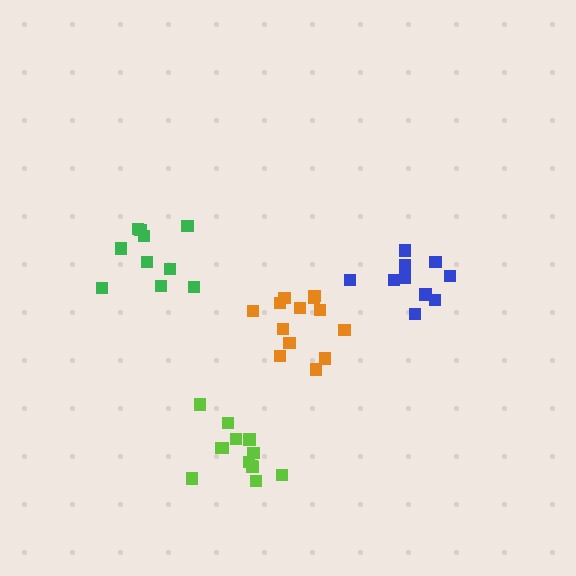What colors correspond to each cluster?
The clusters are colored: lime, green, blue, orange.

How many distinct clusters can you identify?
There are 4 distinct clusters.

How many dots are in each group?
Group 1: 13 dots, Group 2: 10 dots, Group 3: 10 dots, Group 4: 13 dots (46 total).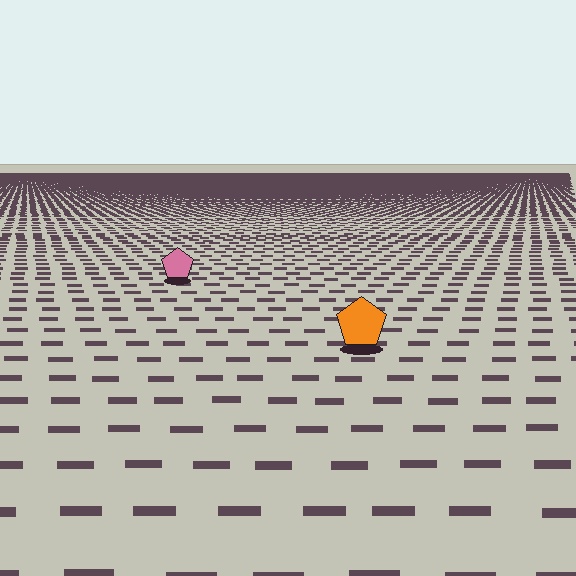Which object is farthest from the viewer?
The pink pentagon is farthest from the viewer. It appears smaller and the ground texture around it is denser.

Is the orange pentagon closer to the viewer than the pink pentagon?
Yes. The orange pentagon is closer — you can tell from the texture gradient: the ground texture is coarser near it.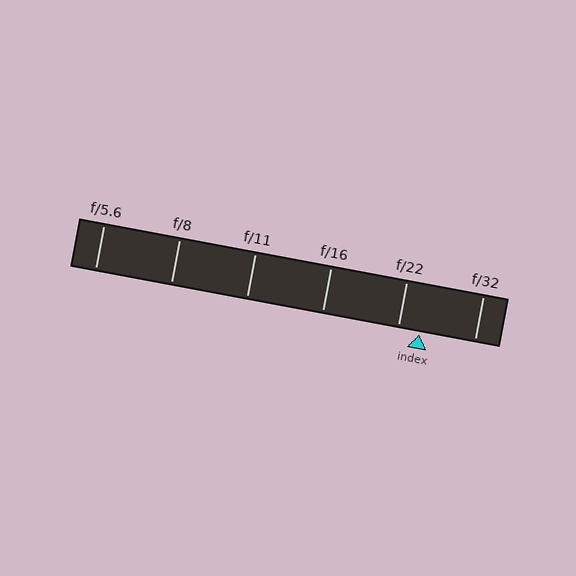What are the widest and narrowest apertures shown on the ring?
The widest aperture shown is f/5.6 and the narrowest is f/32.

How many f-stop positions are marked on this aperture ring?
There are 6 f-stop positions marked.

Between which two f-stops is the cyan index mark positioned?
The index mark is between f/22 and f/32.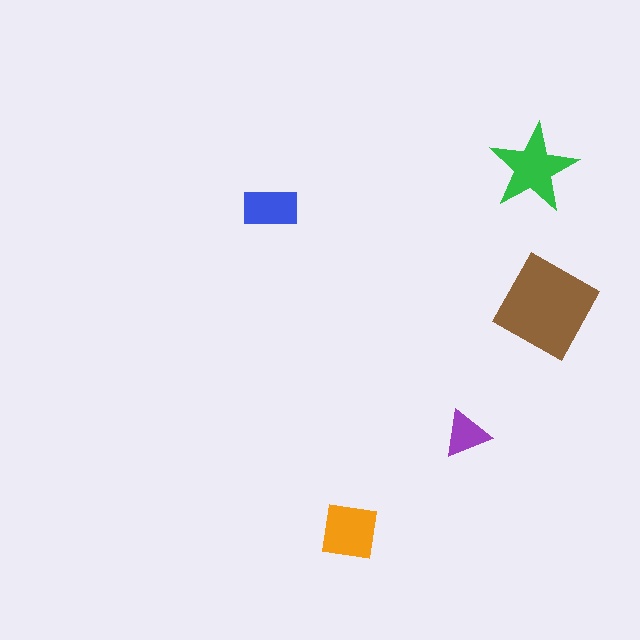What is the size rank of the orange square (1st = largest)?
3rd.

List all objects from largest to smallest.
The brown square, the green star, the orange square, the blue rectangle, the purple triangle.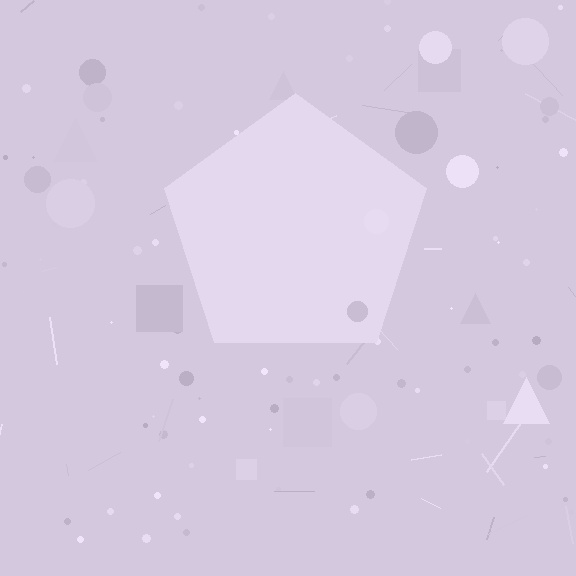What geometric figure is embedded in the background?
A pentagon is embedded in the background.